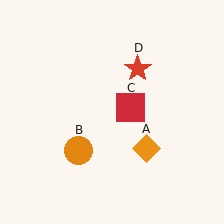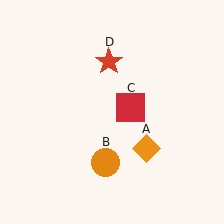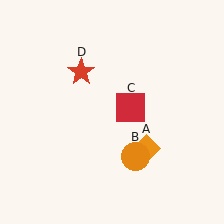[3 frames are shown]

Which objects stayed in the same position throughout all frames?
Orange diamond (object A) and red square (object C) remained stationary.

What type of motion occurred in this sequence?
The orange circle (object B), red star (object D) rotated counterclockwise around the center of the scene.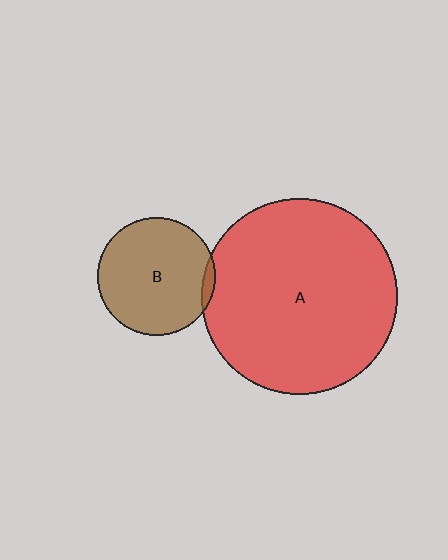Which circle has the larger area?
Circle A (red).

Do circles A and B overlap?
Yes.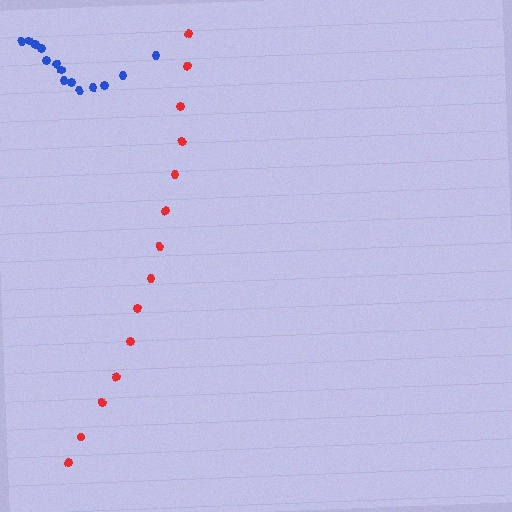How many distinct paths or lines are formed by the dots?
There are 2 distinct paths.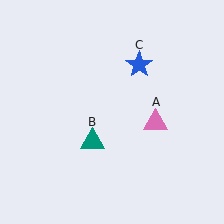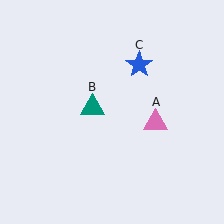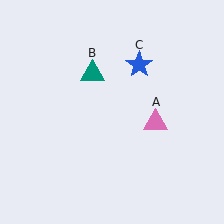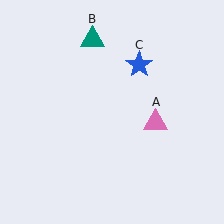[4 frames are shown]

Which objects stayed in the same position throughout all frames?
Pink triangle (object A) and blue star (object C) remained stationary.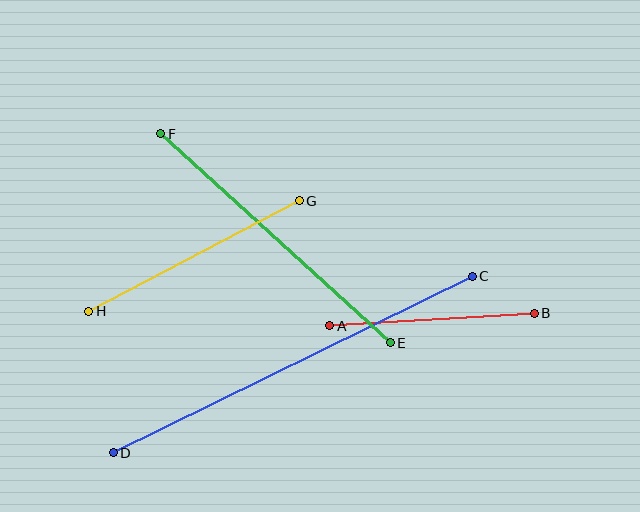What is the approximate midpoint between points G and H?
The midpoint is at approximately (194, 256) pixels.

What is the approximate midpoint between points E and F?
The midpoint is at approximately (275, 238) pixels.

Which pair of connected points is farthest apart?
Points C and D are farthest apart.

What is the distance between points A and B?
The distance is approximately 205 pixels.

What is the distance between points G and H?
The distance is approximately 238 pixels.